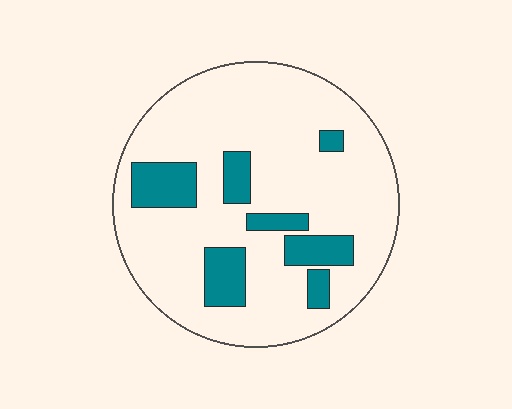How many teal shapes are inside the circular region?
7.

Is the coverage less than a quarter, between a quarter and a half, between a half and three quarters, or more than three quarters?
Less than a quarter.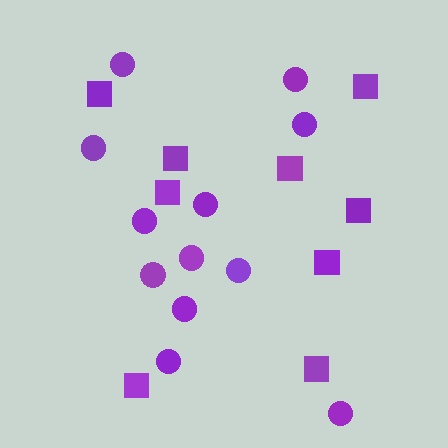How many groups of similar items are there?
There are 2 groups: one group of squares (9) and one group of circles (12).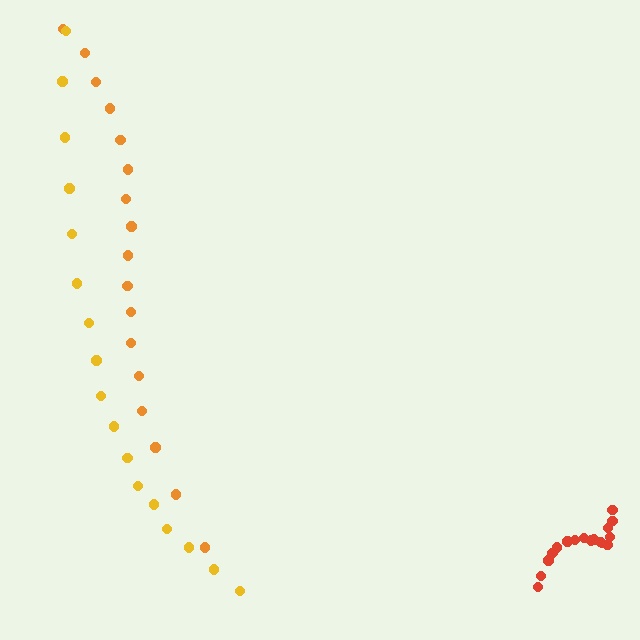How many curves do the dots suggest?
There are 3 distinct paths.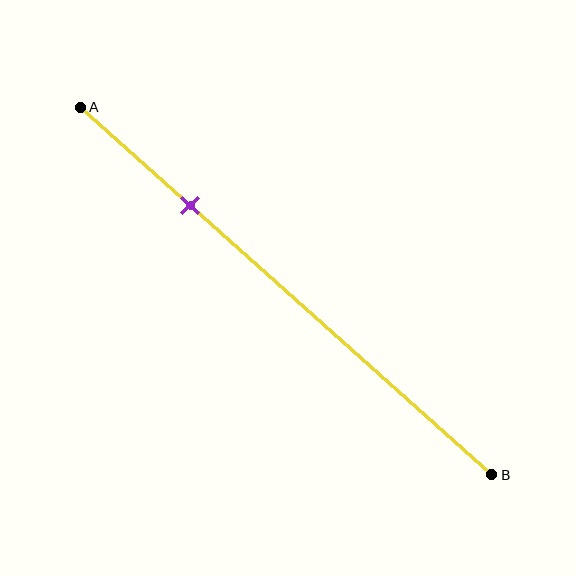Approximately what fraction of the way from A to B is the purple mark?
The purple mark is approximately 25% of the way from A to B.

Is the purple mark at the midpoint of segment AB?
No, the mark is at about 25% from A, not at the 50% midpoint.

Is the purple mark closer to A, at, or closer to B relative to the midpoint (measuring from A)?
The purple mark is closer to point A than the midpoint of segment AB.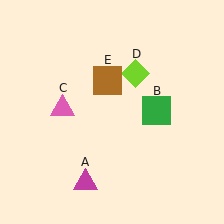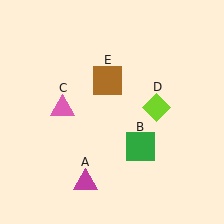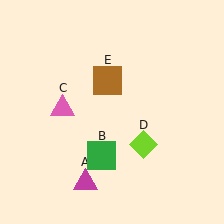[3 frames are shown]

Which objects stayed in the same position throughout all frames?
Magenta triangle (object A) and pink triangle (object C) and brown square (object E) remained stationary.